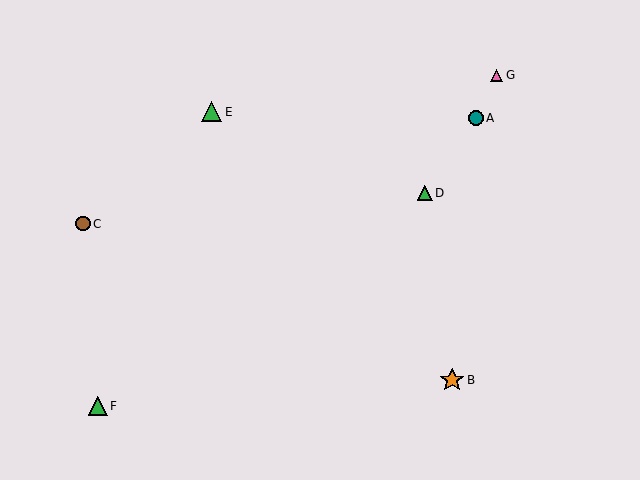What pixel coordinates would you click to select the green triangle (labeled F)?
Click at (98, 406) to select the green triangle F.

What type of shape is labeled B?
Shape B is an orange star.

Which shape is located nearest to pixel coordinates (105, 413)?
The green triangle (labeled F) at (98, 406) is nearest to that location.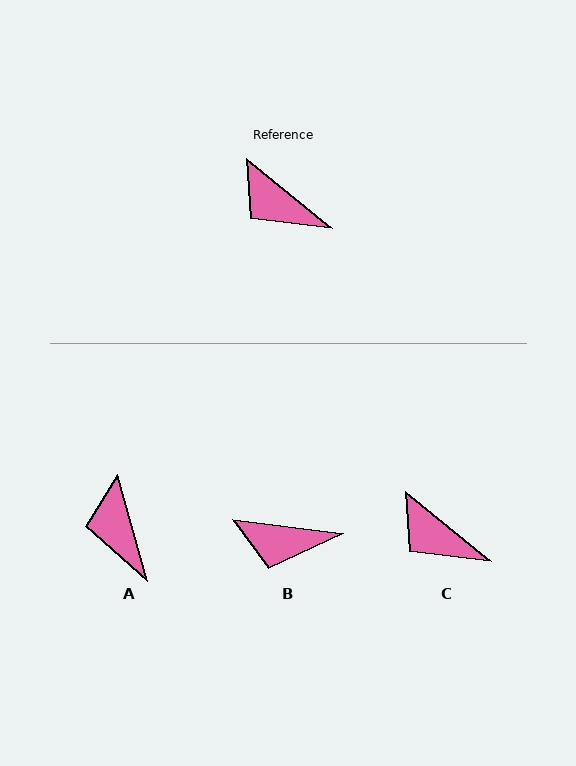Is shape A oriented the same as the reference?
No, it is off by about 35 degrees.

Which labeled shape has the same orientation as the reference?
C.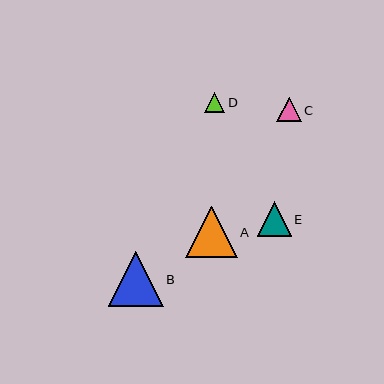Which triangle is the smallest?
Triangle D is the smallest with a size of approximately 20 pixels.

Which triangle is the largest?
Triangle B is the largest with a size of approximately 55 pixels.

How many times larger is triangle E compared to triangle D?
Triangle E is approximately 1.7 times the size of triangle D.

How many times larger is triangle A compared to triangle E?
Triangle A is approximately 1.5 times the size of triangle E.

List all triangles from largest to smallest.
From largest to smallest: B, A, E, C, D.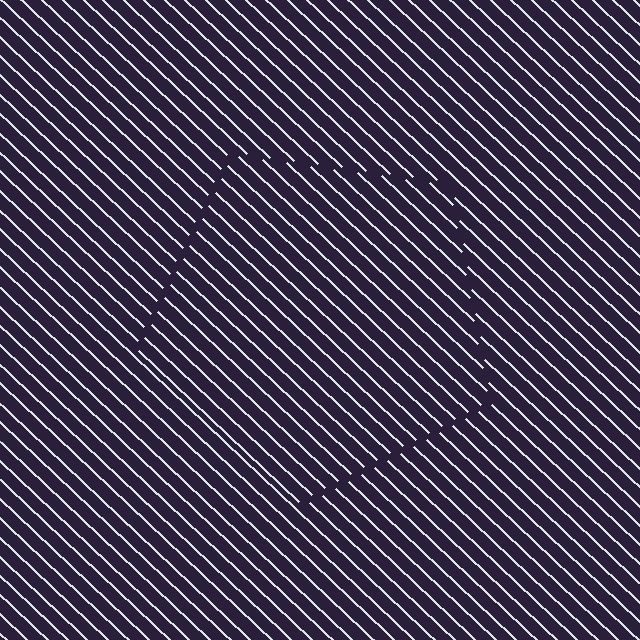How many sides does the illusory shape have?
5 sides — the line-ends trace a pentagon.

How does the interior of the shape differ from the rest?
The interior of the shape contains the same grating, shifted by half a period — the contour is defined by the phase discontinuity where line-ends from the inner and outer gratings abut.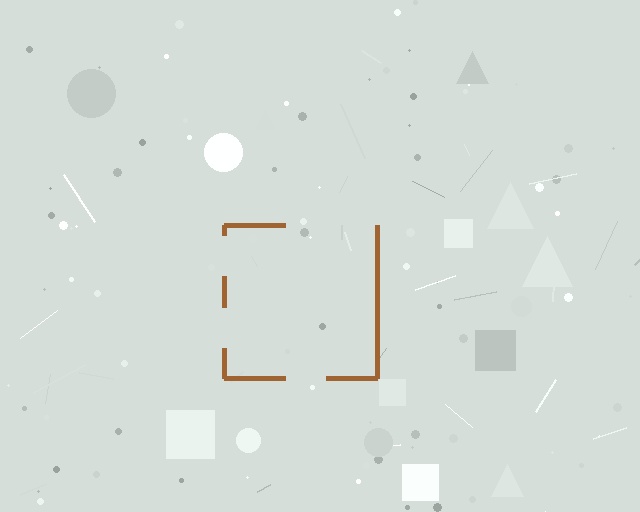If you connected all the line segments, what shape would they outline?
They would outline a square.